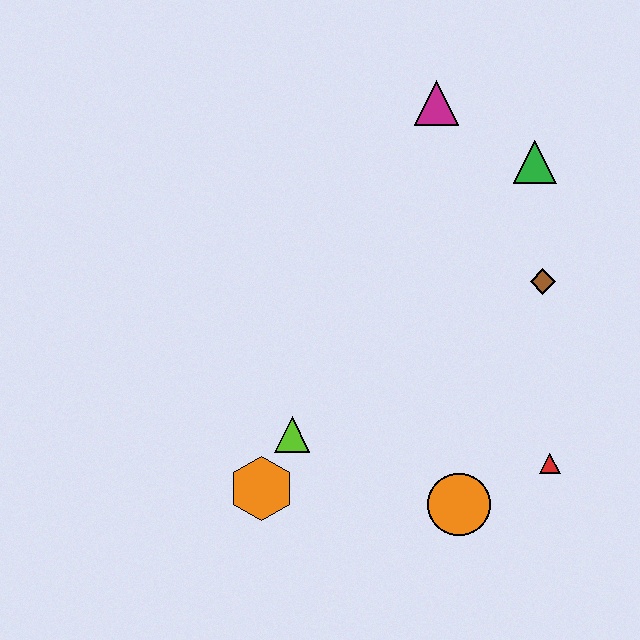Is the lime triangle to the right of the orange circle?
No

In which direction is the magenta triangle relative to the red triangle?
The magenta triangle is above the red triangle.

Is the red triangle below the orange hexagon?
No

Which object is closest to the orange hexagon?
The lime triangle is closest to the orange hexagon.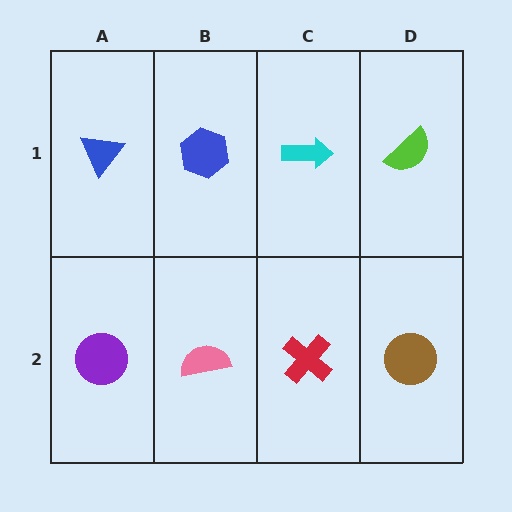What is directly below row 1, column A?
A purple circle.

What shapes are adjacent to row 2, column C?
A cyan arrow (row 1, column C), a pink semicircle (row 2, column B), a brown circle (row 2, column D).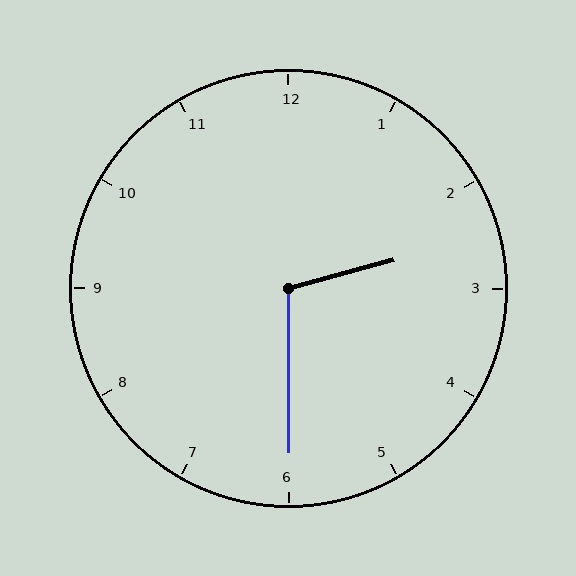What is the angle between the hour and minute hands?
Approximately 105 degrees.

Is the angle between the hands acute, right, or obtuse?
It is obtuse.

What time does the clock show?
2:30.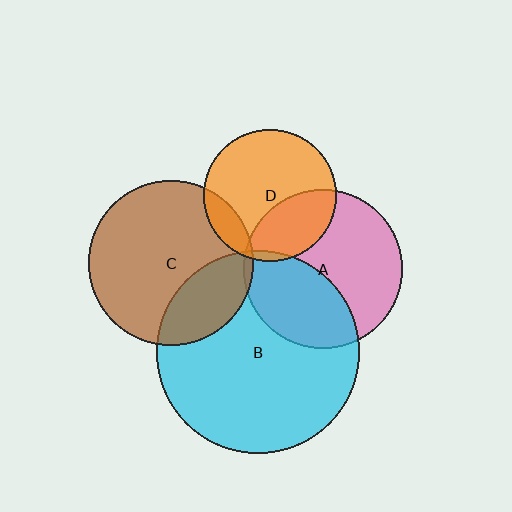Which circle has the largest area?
Circle B (cyan).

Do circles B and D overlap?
Yes.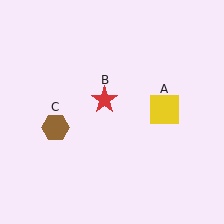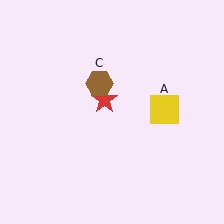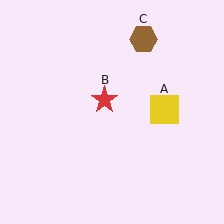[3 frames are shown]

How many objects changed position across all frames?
1 object changed position: brown hexagon (object C).